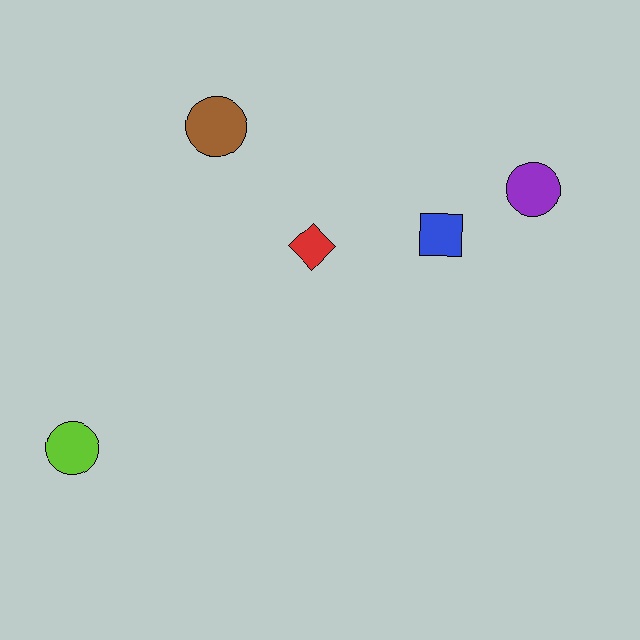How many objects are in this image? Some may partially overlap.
There are 5 objects.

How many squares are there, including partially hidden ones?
There is 1 square.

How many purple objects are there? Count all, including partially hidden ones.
There is 1 purple object.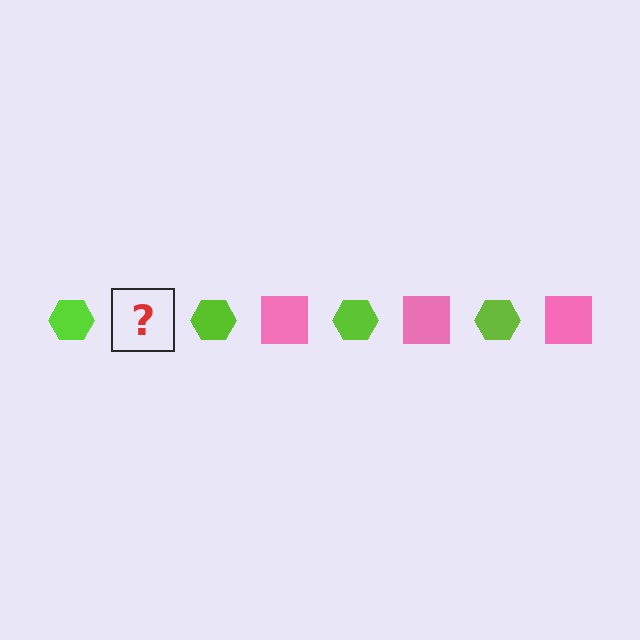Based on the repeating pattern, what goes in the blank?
The blank should be a pink square.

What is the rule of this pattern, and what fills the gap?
The rule is that the pattern alternates between lime hexagon and pink square. The gap should be filled with a pink square.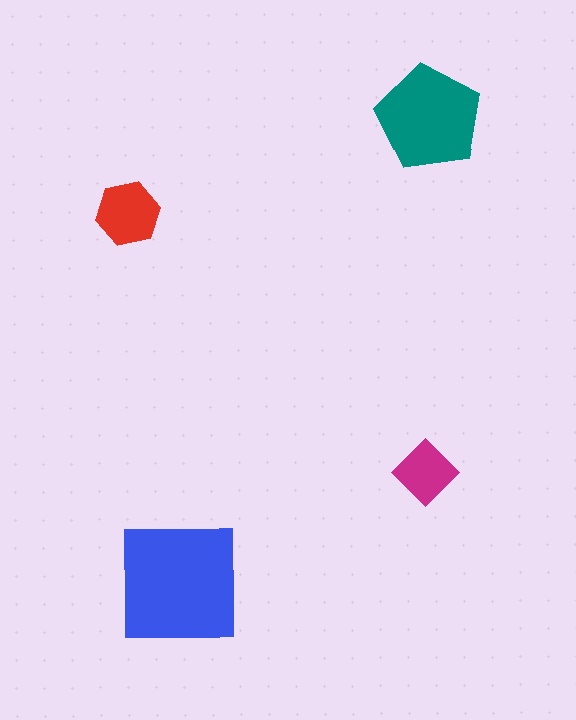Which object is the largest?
The blue square.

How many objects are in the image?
There are 4 objects in the image.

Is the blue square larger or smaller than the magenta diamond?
Larger.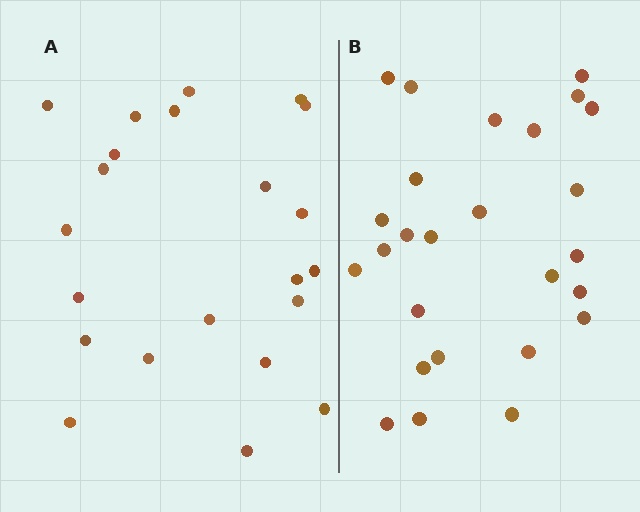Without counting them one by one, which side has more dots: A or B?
Region B (the right region) has more dots.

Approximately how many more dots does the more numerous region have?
Region B has about 4 more dots than region A.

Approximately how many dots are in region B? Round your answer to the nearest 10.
About 30 dots. (The exact count is 26, which rounds to 30.)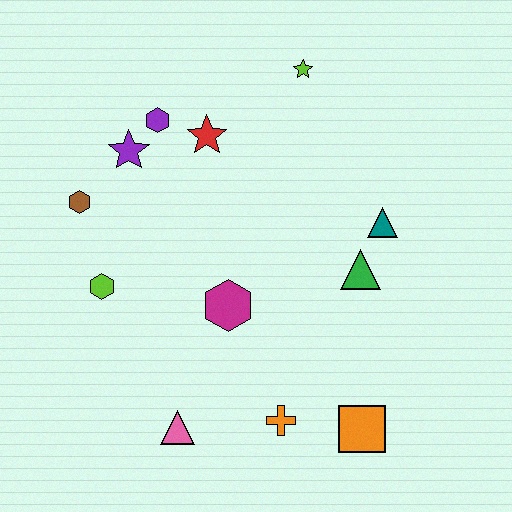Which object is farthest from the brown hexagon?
The orange square is farthest from the brown hexagon.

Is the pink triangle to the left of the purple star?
No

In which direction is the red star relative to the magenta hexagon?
The red star is above the magenta hexagon.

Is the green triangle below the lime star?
Yes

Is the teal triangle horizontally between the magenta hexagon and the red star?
No